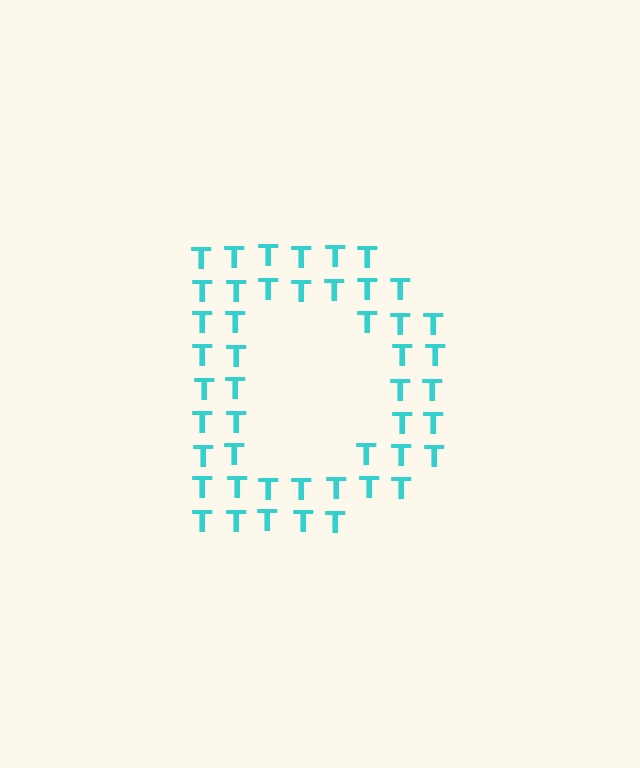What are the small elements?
The small elements are letter T's.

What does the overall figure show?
The overall figure shows the letter D.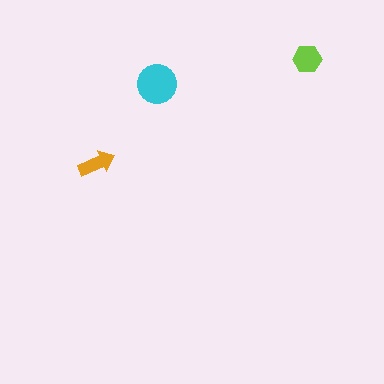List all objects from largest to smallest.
The cyan circle, the lime hexagon, the orange arrow.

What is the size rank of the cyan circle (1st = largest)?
1st.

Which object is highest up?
The lime hexagon is topmost.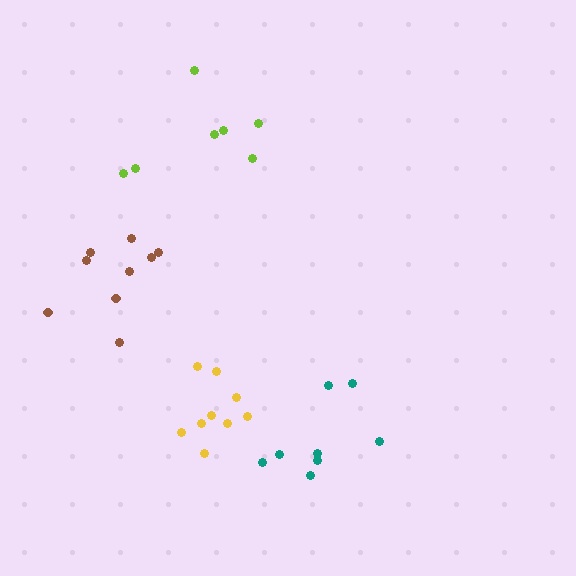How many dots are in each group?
Group 1: 9 dots, Group 2: 9 dots, Group 3: 7 dots, Group 4: 8 dots (33 total).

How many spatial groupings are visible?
There are 4 spatial groupings.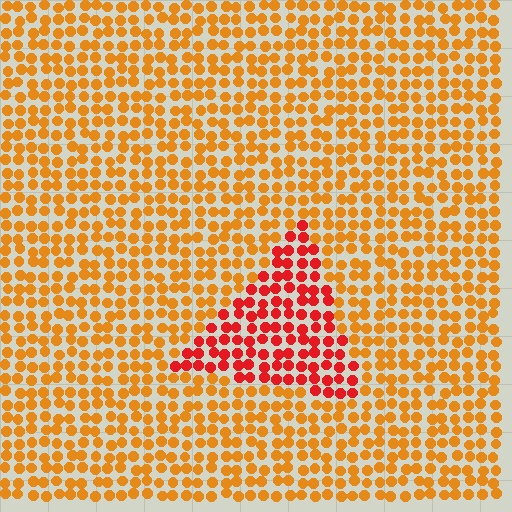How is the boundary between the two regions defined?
The boundary is defined purely by a slight shift in hue (about 35 degrees). Spacing, size, and orientation are identical on both sides.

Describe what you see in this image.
The image is filled with small orange elements in a uniform arrangement. A triangle-shaped region is visible where the elements are tinted to a slightly different hue, forming a subtle color boundary.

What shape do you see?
I see a triangle.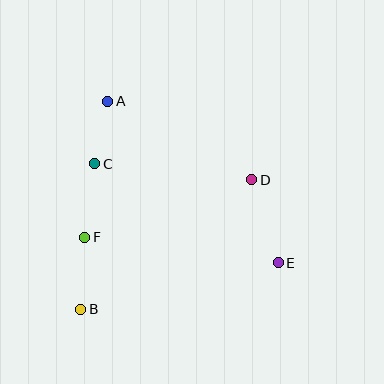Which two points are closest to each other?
Points A and C are closest to each other.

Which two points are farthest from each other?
Points A and E are farthest from each other.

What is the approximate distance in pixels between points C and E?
The distance between C and E is approximately 209 pixels.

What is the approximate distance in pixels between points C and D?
The distance between C and D is approximately 158 pixels.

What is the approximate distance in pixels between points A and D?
The distance between A and D is approximately 164 pixels.